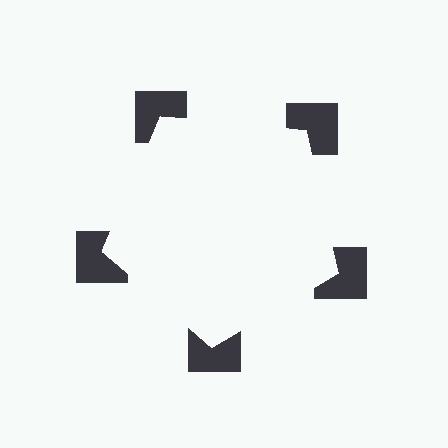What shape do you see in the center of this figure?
An illusory pentagon — its edges are inferred from the aligned wedge cuts in the notched squares, not physically drawn.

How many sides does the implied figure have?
5 sides.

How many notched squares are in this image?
There are 5 — one at each vertex of the illusory pentagon.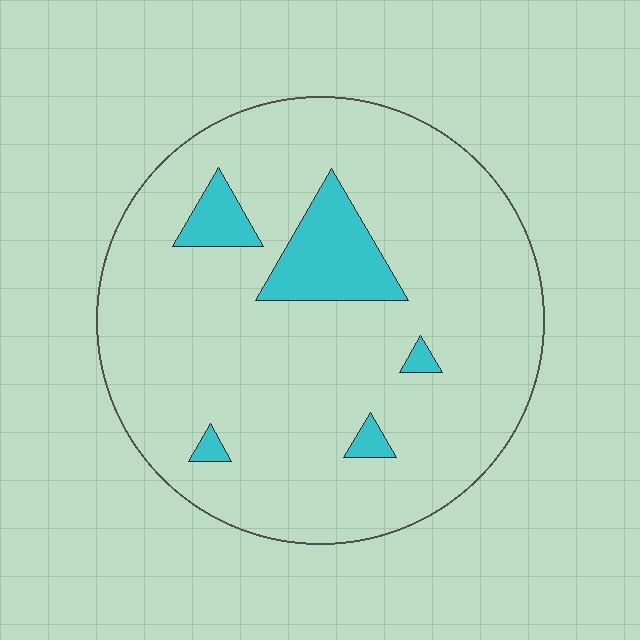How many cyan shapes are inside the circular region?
5.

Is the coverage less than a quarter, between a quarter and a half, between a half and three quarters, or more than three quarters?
Less than a quarter.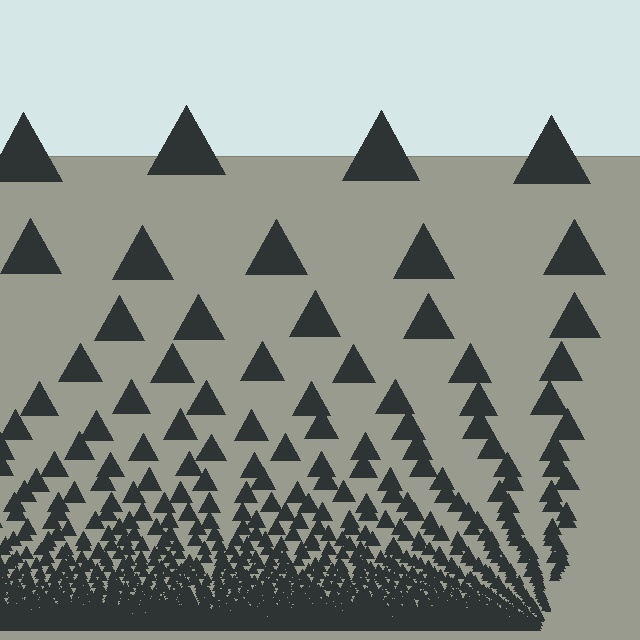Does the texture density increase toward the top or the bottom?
Density increases toward the bottom.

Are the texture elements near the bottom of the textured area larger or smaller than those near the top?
Smaller. The gradient is inverted — elements near the bottom are smaller and denser.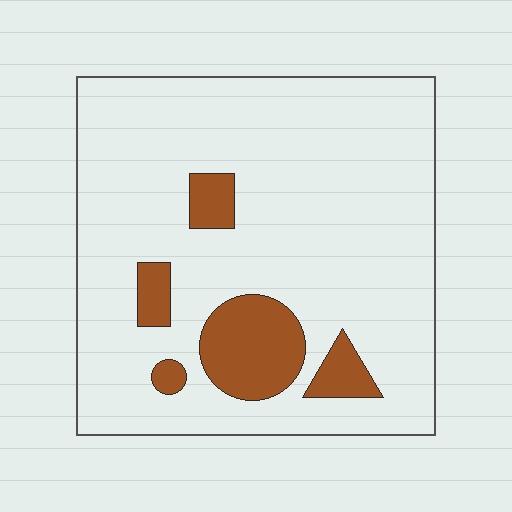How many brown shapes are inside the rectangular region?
5.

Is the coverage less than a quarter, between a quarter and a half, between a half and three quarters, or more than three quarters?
Less than a quarter.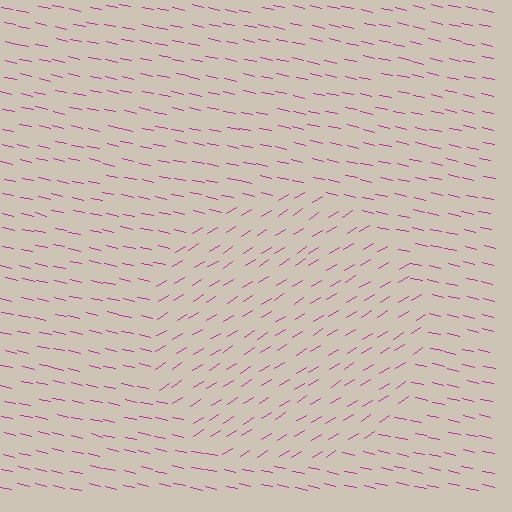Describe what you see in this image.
The image is filled with small magenta line segments. A circle region in the image has lines oriented differently from the surrounding lines, creating a visible texture boundary.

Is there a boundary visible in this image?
Yes, there is a texture boundary formed by a change in line orientation.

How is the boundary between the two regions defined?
The boundary is defined purely by a change in line orientation (approximately 45 degrees difference). All lines are the same color and thickness.